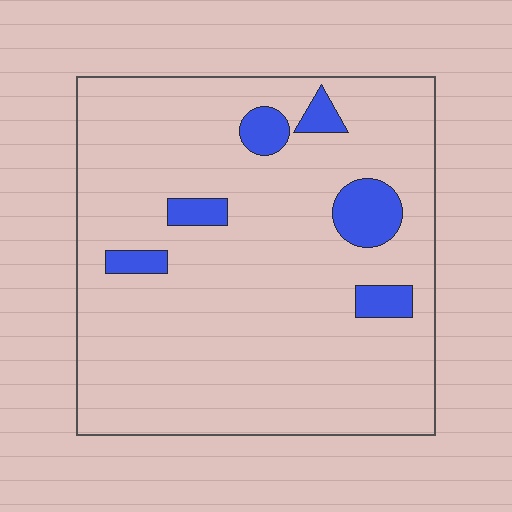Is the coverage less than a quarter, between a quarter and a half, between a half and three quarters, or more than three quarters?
Less than a quarter.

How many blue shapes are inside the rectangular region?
6.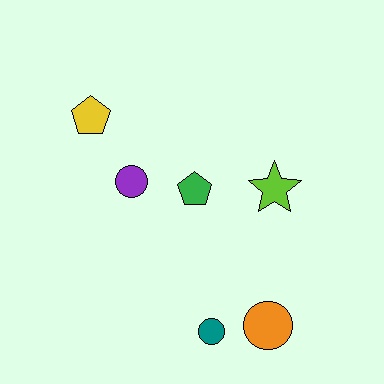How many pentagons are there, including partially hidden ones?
There are 2 pentagons.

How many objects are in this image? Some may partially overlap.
There are 6 objects.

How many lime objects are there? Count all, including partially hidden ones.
There is 1 lime object.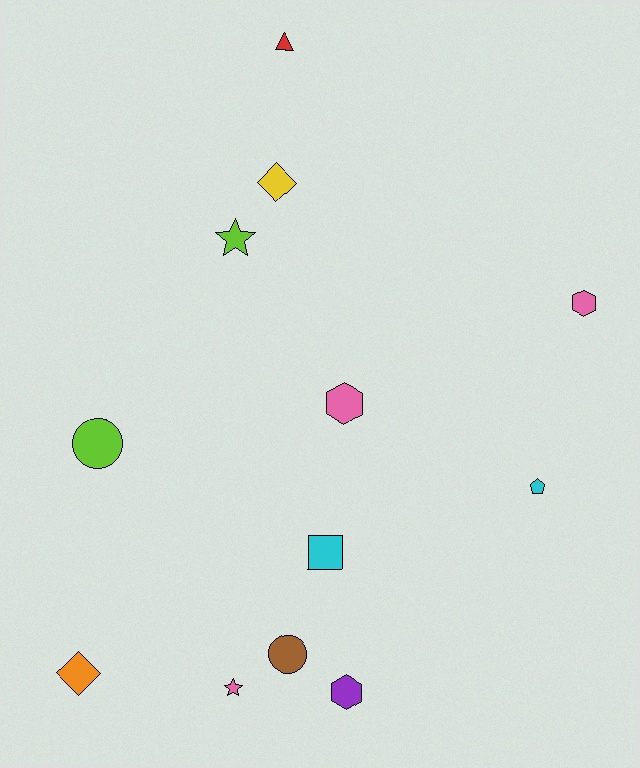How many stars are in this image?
There are 2 stars.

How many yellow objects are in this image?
There is 1 yellow object.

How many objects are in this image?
There are 12 objects.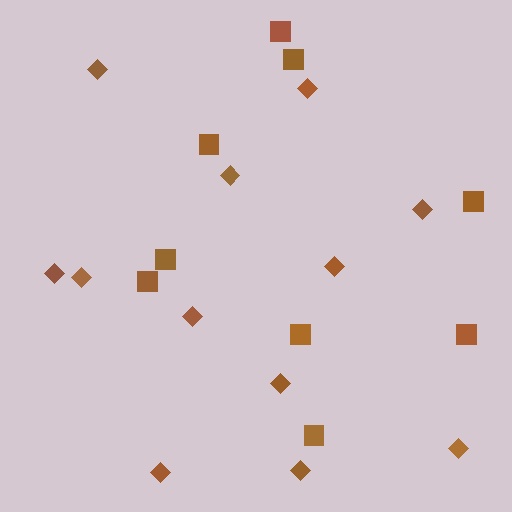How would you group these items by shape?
There are 2 groups: one group of diamonds (12) and one group of squares (9).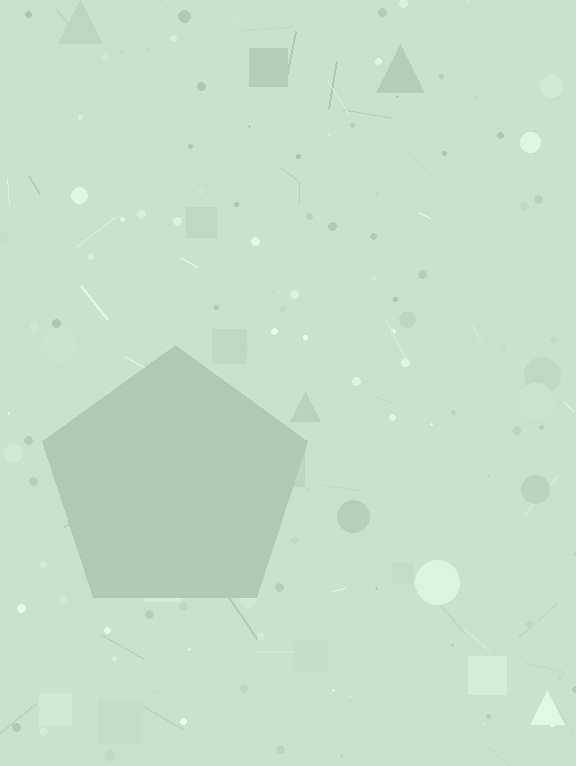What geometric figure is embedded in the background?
A pentagon is embedded in the background.